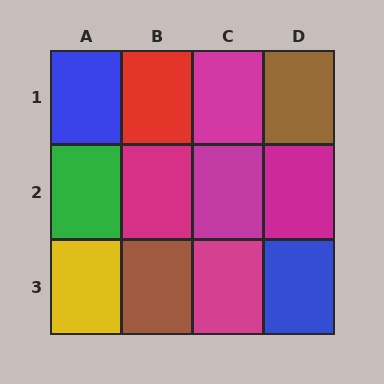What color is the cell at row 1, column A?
Blue.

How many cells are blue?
2 cells are blue.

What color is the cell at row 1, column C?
Magenta.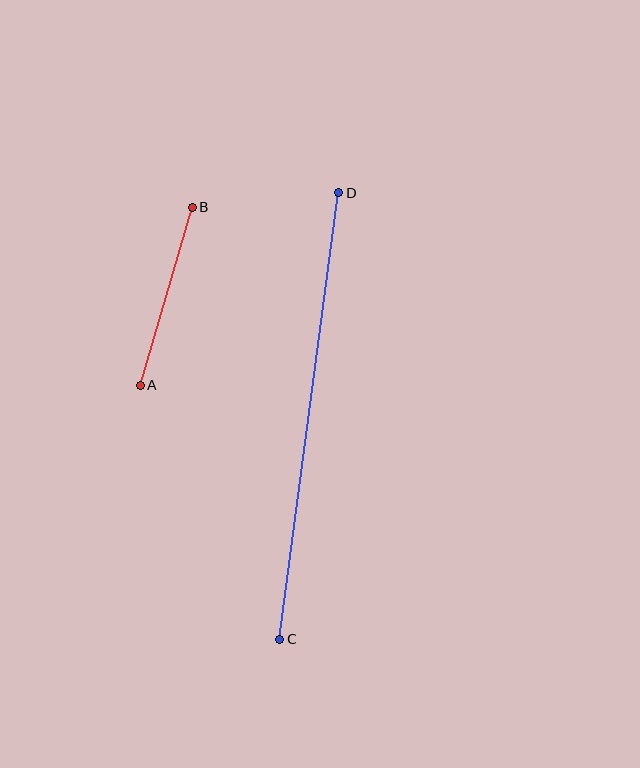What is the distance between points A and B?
The distance is approximately 186 pixels.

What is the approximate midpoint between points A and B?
The midpoint is at approximately (166, 296) pixels.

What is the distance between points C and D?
The distance is approximately 450 pixels.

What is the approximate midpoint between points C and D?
The midpoint is at approximately (309, 416) pixels.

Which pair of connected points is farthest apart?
Points C and D are farthest apart.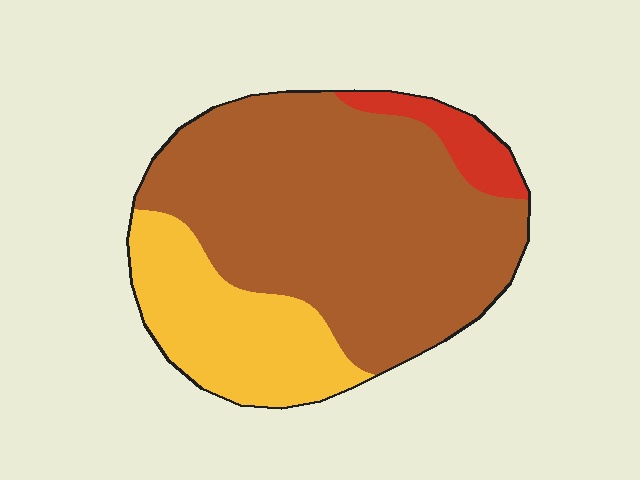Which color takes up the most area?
Brown, at roughly 70%.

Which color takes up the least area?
Red, at roughly 5%.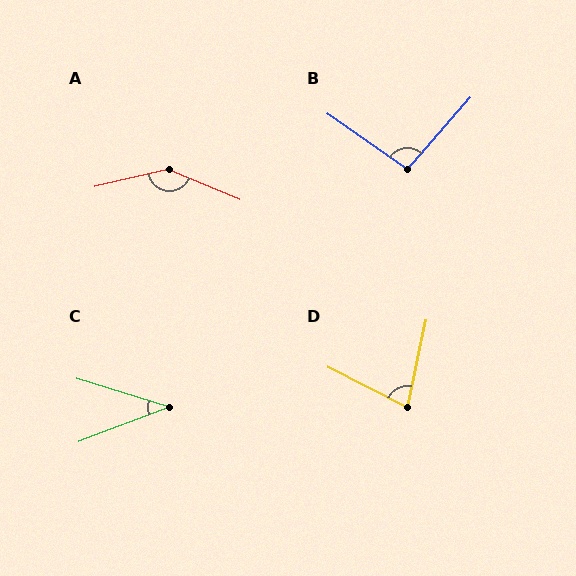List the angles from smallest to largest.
C (38°), D (75°), B (96°), A (145°).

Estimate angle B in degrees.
Approximately 96 degrees.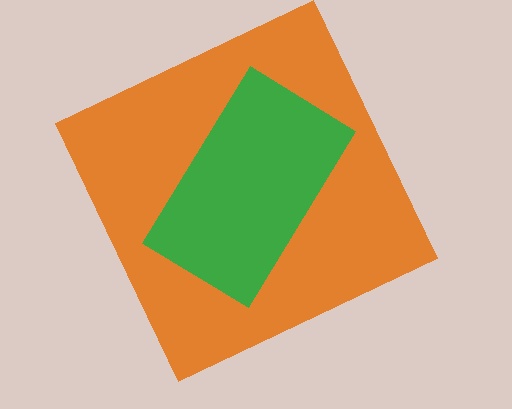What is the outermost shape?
The orange square.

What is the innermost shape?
The green rectangle.